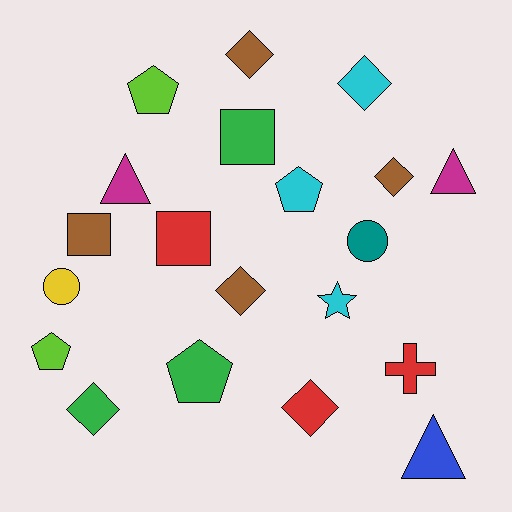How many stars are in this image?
There is 1 star.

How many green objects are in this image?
There are 3 green objects.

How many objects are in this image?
There are 20 objects.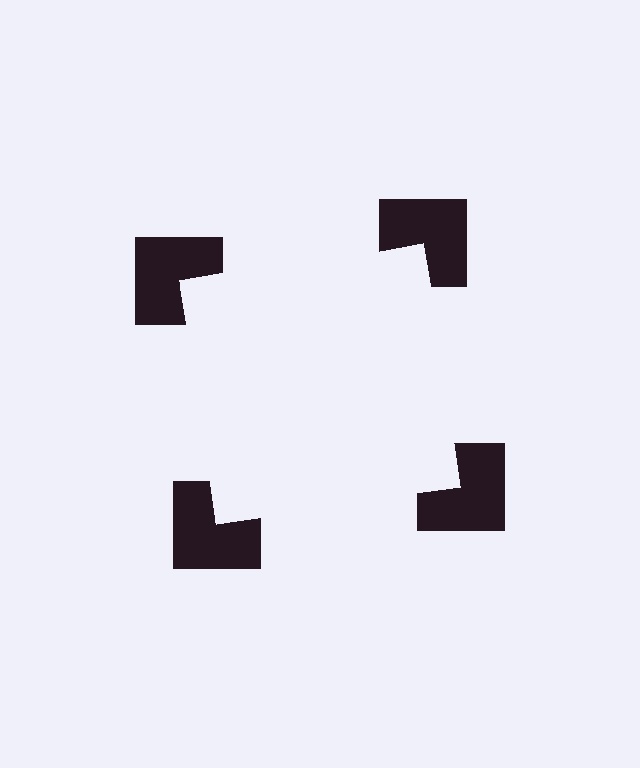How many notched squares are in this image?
There are 4 — one at each vertex of the illusory square.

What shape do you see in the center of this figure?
An illusory square — its edges are inferred from the aligned wedge cuts in the notched squares, not physically drawn.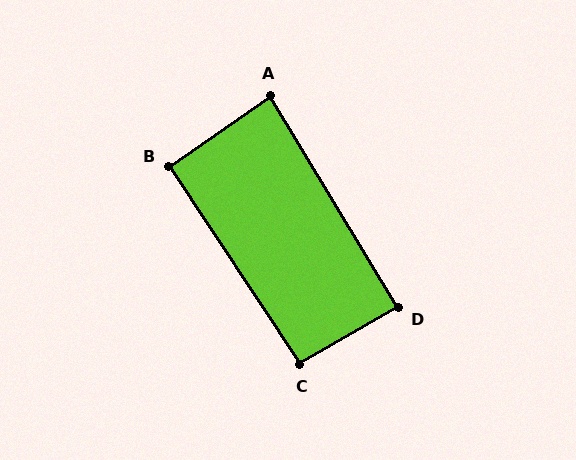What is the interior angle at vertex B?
Approximately 91 degrees (approximately right).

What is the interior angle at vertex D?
Approximately 89 degrees (approximately right).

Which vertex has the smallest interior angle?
A, at approximately 86 degrees.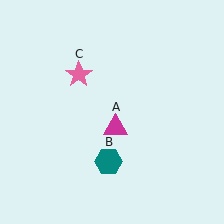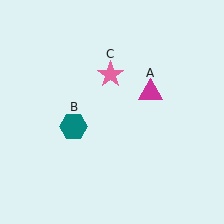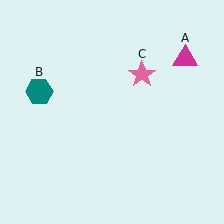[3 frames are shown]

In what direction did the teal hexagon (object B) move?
The teal hexagon (object B) moved up and to the left.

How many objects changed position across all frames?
3 objects changed position: magenta triangle (object A), teal hexagon (object B), pink star (object C).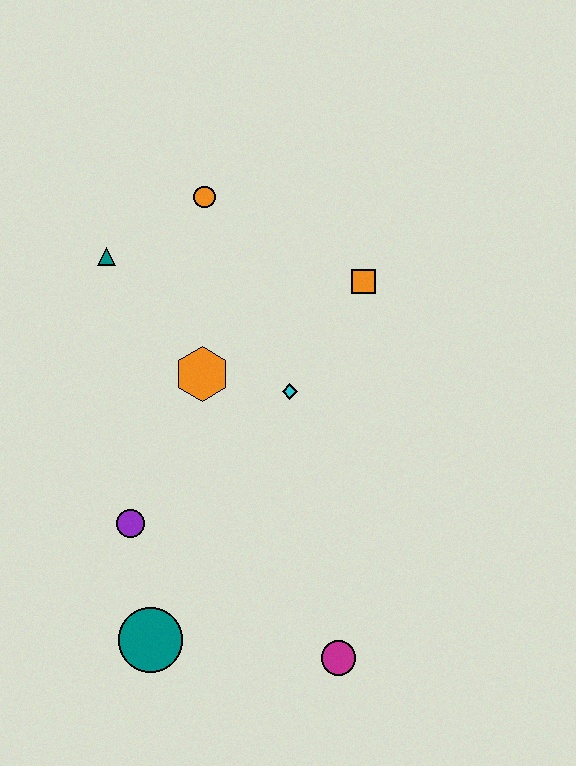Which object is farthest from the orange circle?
The magenta circle is farthest from the orange circle.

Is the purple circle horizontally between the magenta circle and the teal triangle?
Yes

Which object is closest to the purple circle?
The teal circle is closest to the purple circle.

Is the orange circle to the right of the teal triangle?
Yes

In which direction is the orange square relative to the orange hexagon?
The orange square is to the right of the orange hexagon.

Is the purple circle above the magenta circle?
Yes